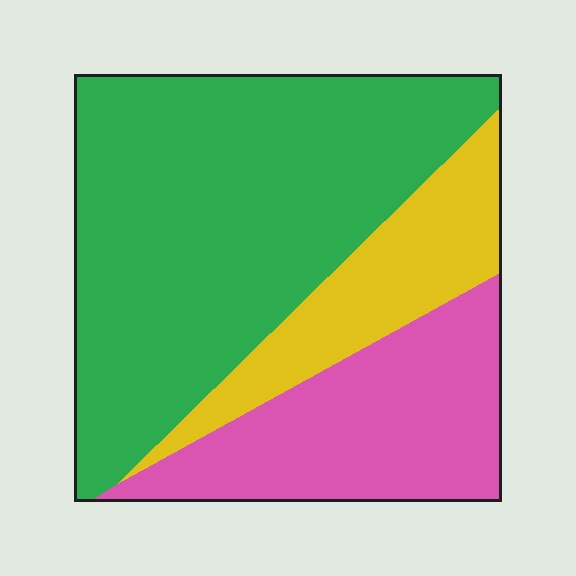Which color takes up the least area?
Yellow, at roughly 15%.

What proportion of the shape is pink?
Pink covers roughly 25% of the shape.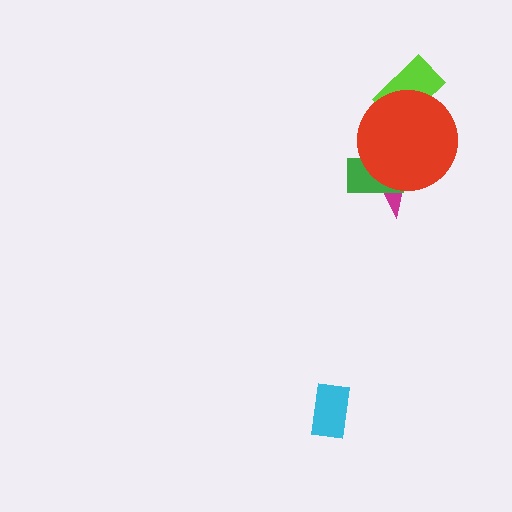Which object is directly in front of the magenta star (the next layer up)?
The green rectangle is directly in front of the magenta star.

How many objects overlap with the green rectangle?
2 objects overlap with the green rectangle.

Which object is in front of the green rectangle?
The red circle is in front of the green rectangle.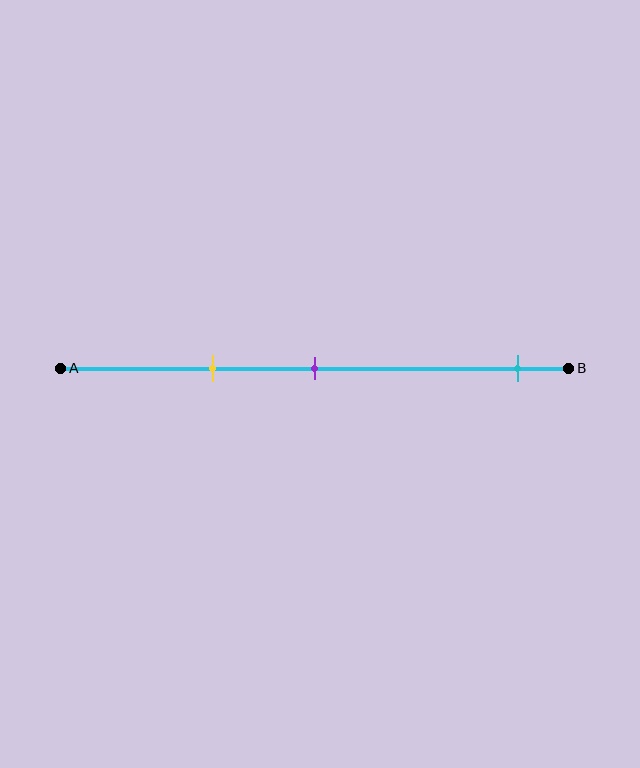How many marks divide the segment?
There are 3 marks dividing the segment.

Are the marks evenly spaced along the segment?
No, the marks are not evenly spaced.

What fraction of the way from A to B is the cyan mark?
The cyan mark is approximately 90% (0.9) of the way from A to B.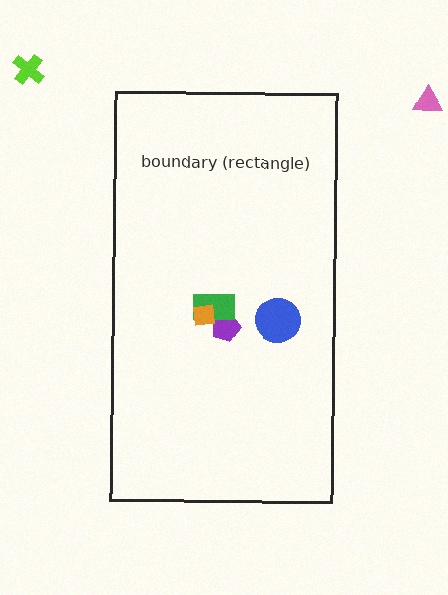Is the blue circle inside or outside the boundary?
Inside.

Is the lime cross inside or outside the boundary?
Outside.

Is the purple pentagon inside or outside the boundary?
Inside.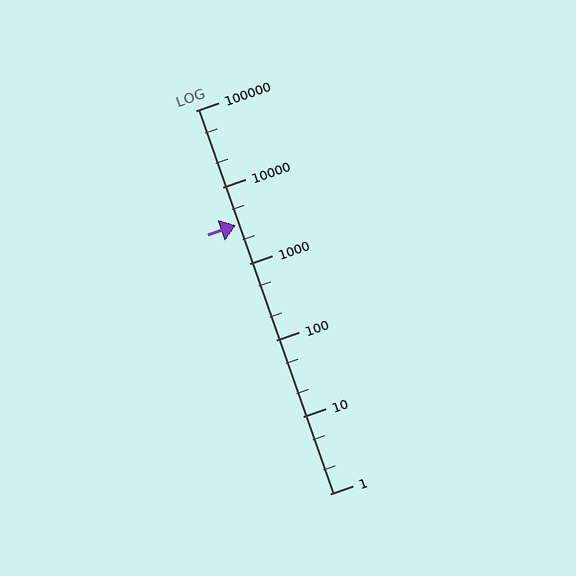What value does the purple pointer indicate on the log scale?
The pointer indicates approximately 3200.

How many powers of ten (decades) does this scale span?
The scale spans 5 decades, from 1 to 100000.